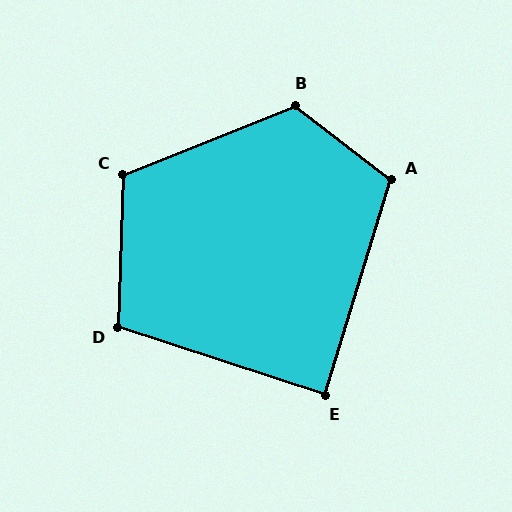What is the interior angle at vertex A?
Approximately 110 degrees (obtuse).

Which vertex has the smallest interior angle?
E, at approximately 89 degrees.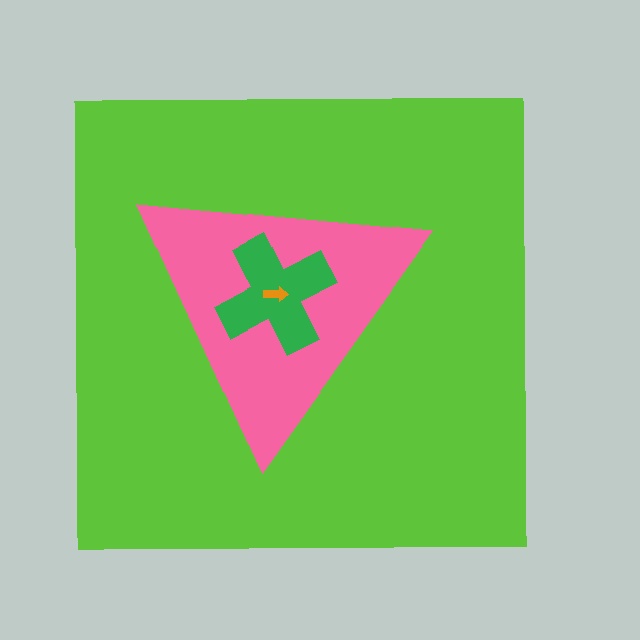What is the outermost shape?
The lime square.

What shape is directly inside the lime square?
The pink triangle.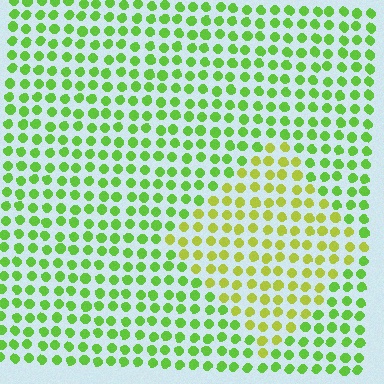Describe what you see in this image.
The image is filled with small lime elements in a uniform arrangement. A diamond-shaped region is visible where the elements are tinted to a slightly different hue, forming a subtle color boundary.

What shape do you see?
I see a diamond.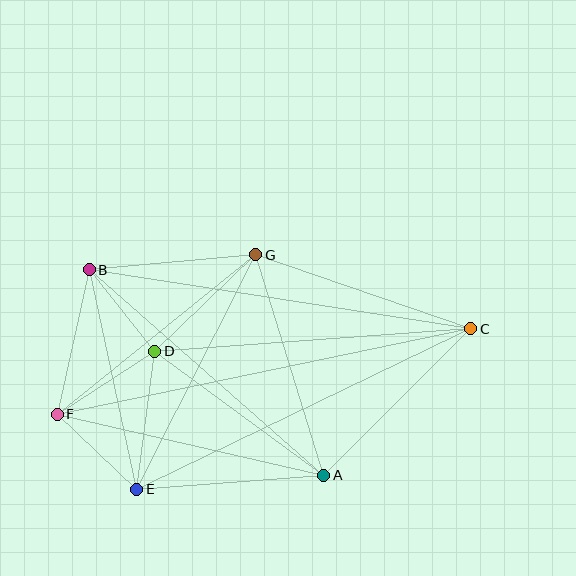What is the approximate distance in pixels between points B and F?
The distance between B and F is approximately 148 pixels.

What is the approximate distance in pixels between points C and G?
The distance between C and G is approximately 227 pixels.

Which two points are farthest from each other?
Points C and F are farthest from each other.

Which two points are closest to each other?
Points B and D are closest to each other.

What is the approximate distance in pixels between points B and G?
The distance between B and G is approximately 167 pixels.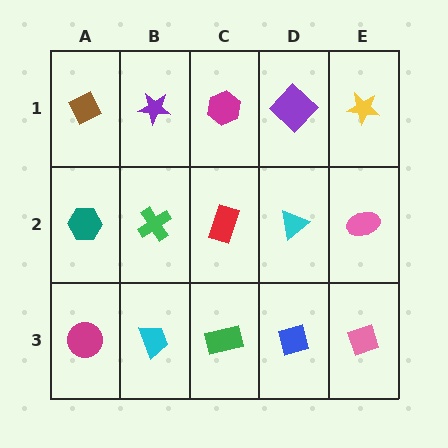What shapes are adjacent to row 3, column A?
A teal hexagon (row 2, column A), a cyan trapezoid (row 3, column B).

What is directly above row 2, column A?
A brown diamond.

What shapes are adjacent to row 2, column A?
A brown diamond (row 1, column A), a magenta circle (row 3, column A), a green cross (row 2, column B).